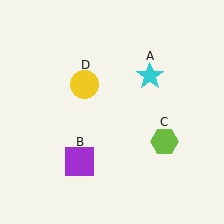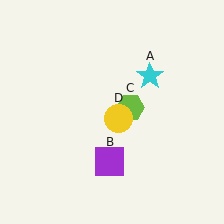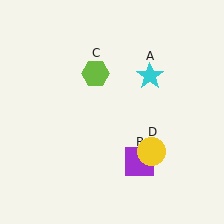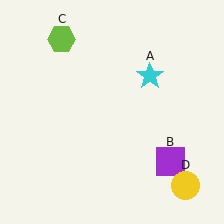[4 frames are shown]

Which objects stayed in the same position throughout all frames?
Cyan star (object A) remained stationary.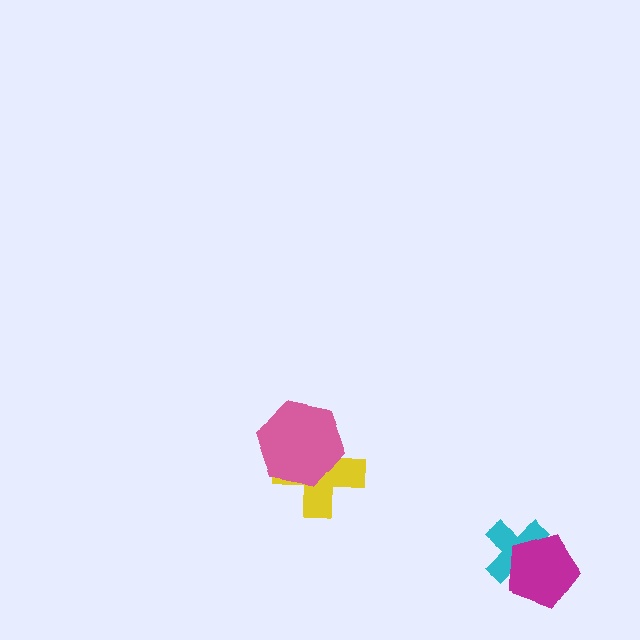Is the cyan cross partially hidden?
Yes, it is partially covered by another shape.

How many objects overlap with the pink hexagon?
1 object overlaps with the pink hexagon.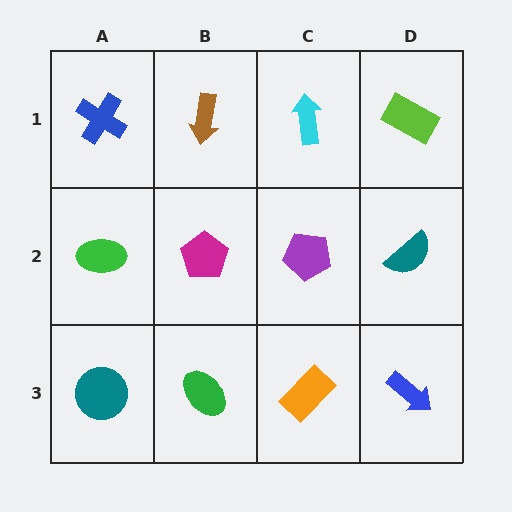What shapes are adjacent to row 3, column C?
A purple pentagon (row 2, column C), a green ellipse (row 3, column B), a blue arrow (row 3, column D).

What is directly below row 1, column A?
A green ellipse.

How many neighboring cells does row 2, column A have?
3.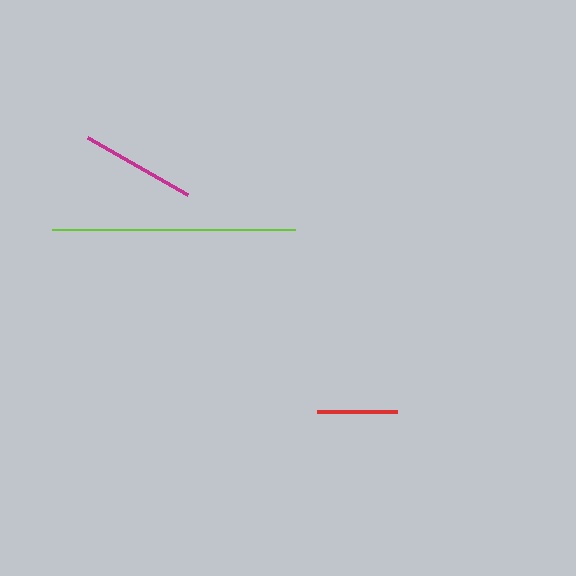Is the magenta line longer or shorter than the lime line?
The lime line is longer than the magenta line.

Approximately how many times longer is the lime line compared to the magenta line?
The lime line is approximately 2.1 times the length of the magenta line.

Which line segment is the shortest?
The red line is the shortest at approximately 80 pixels.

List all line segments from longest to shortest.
From longest to shortest: lime, magenta, red.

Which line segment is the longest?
The lime line is the longest at approximately 244 pixels.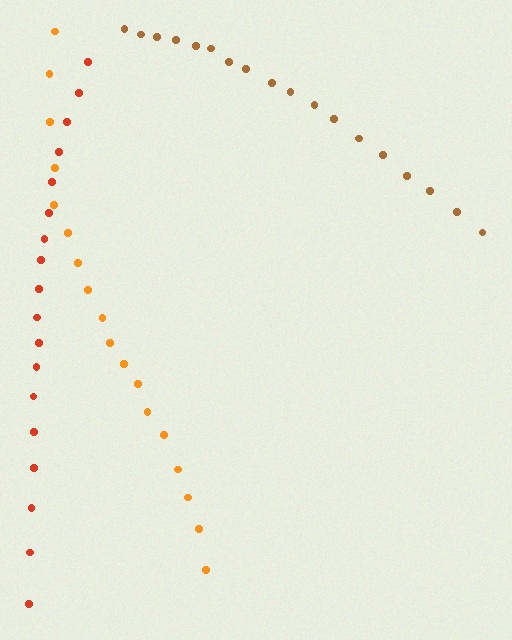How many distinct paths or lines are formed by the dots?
There are 3 distinct paths.